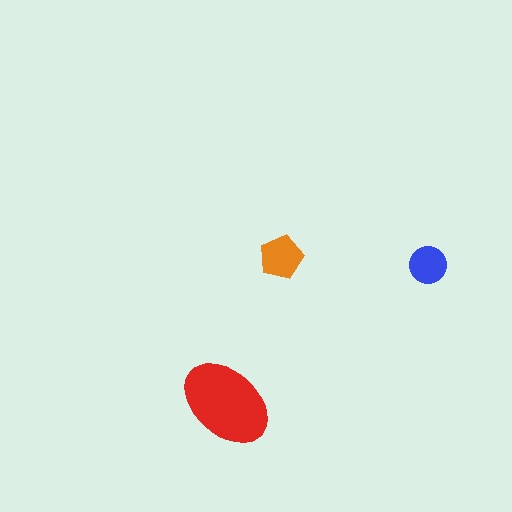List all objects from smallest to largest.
The blue circle, the orange pentagon, the red ellipse.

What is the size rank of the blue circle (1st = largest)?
3rd.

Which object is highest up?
The orange pentagon is topmost.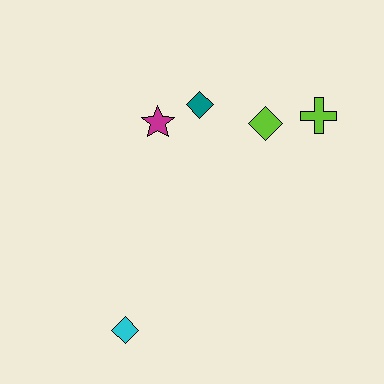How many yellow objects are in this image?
There are no yellow objects.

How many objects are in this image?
There are 5 objects.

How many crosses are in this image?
There is 1 cross.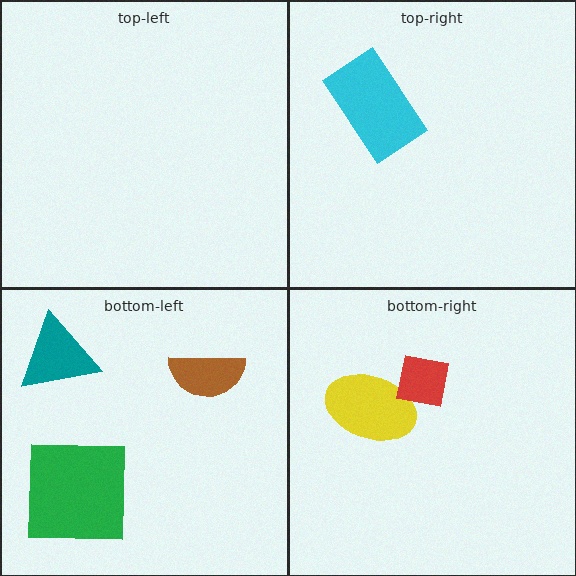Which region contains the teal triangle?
The bottom-left region.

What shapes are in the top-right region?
The cyan rectangle.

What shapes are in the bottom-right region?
The yellow ellipse, the red square.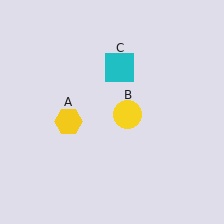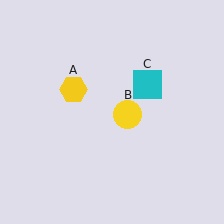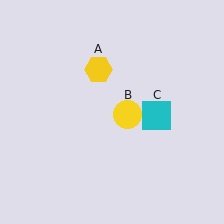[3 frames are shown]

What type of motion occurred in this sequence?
The yellow hexagon (object A), cyan square (object C) rotated clockwise around the center of the scene.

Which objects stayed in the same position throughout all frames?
Yellow circle (object B) remained stationary.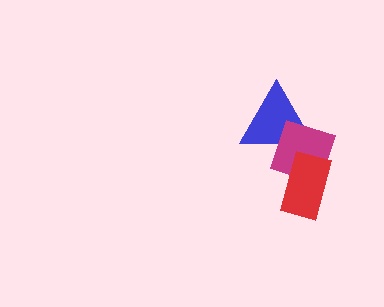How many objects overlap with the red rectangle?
1 object overlaps with the red rectangle.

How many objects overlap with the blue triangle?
1 object overlaps with the blue triangle.